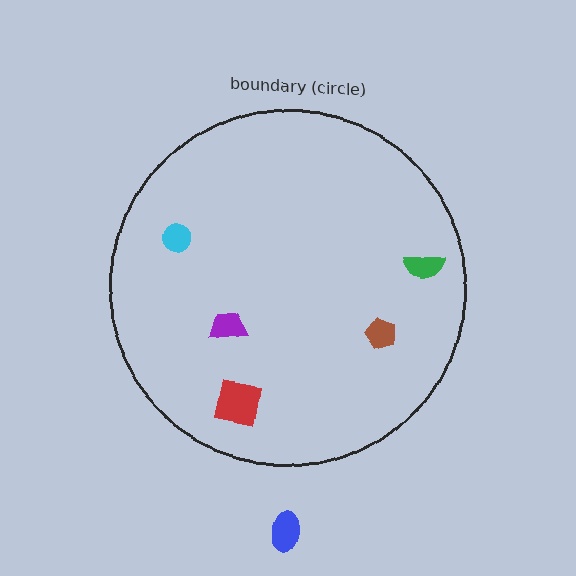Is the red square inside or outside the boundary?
Inside.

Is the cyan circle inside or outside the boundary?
Inside.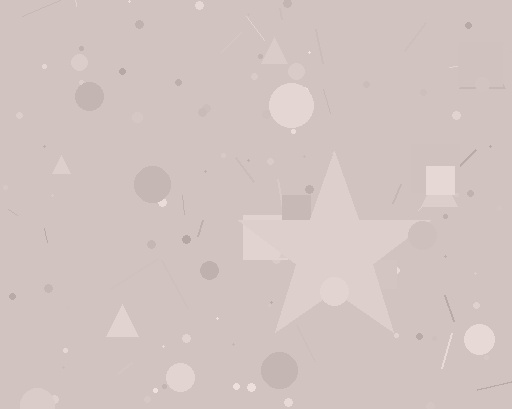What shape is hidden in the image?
A star is hidden in the image.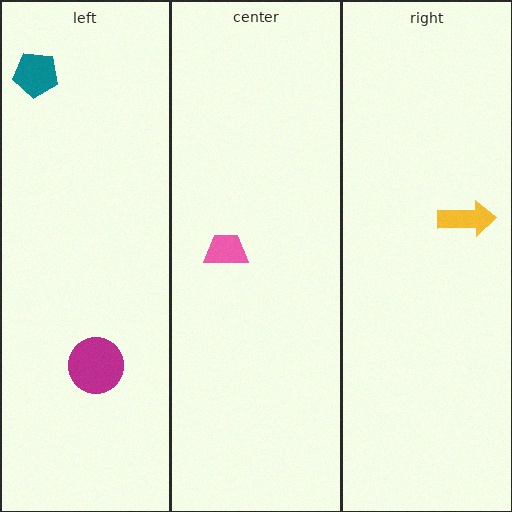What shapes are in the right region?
The yellow arrow.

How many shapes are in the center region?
1.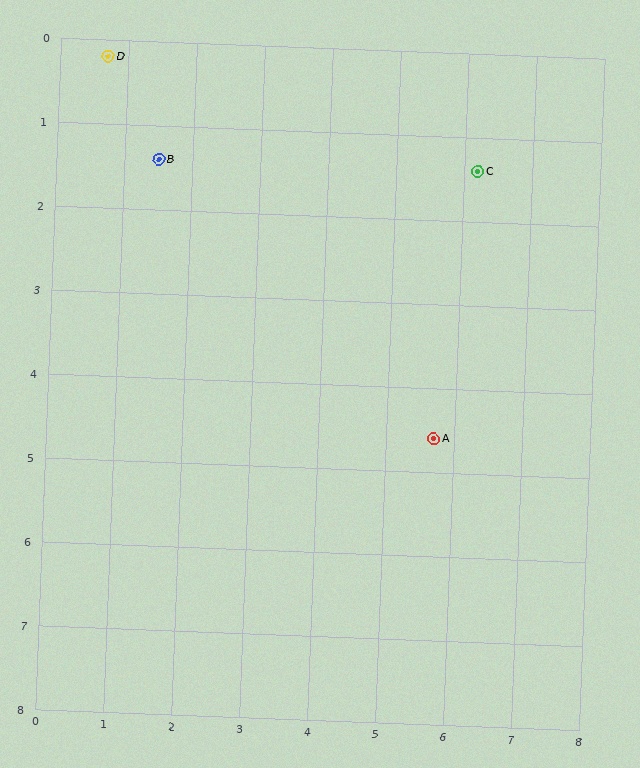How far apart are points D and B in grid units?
Points D and B are about 1.4 grid units apart.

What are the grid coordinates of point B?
Point B is at approximately (1.5, 1.4).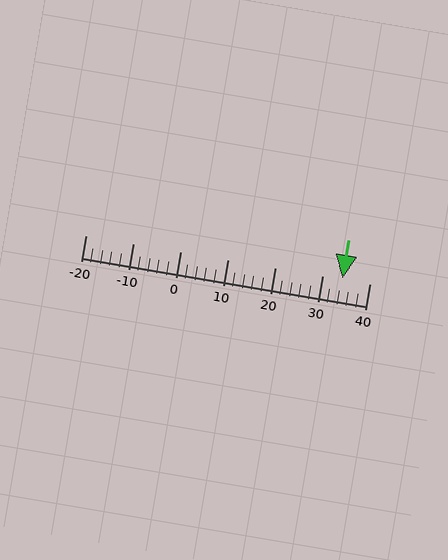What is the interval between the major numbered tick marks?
The major tick marks are spaced 10 units apart.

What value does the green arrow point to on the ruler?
The green arrow points to approximately 34.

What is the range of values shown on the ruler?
The ruler shows values from -20 to 40.